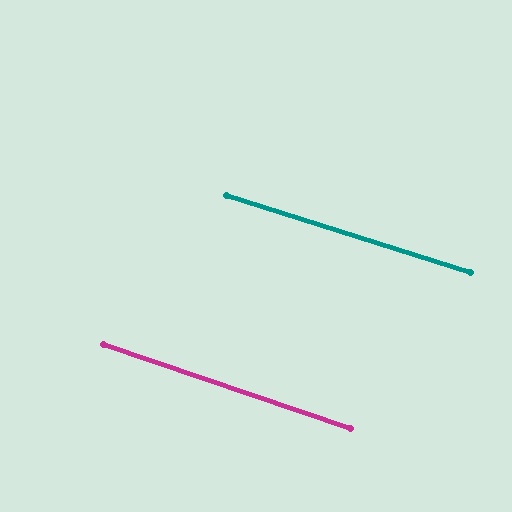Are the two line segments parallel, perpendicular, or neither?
Parallel — their directions differ by only 1.3°.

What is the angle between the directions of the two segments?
Approximately 1 degree.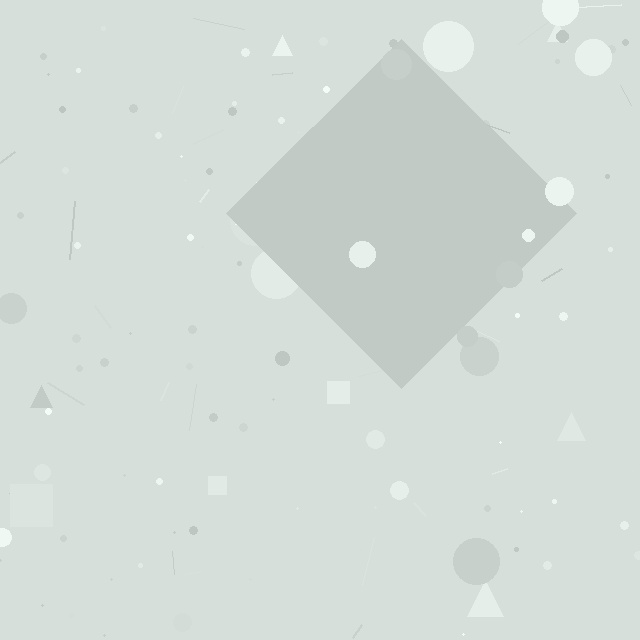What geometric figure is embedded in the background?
A diamond is embedded in the background.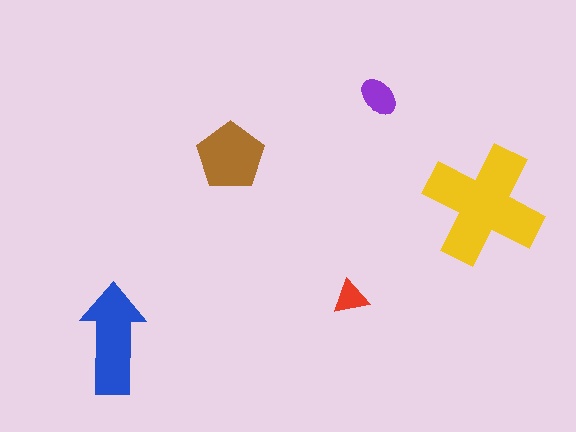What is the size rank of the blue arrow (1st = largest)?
2nd.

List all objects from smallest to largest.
The red triangle, the purple ellipse, the brown pentagon, the blue arrow, the yellow cross.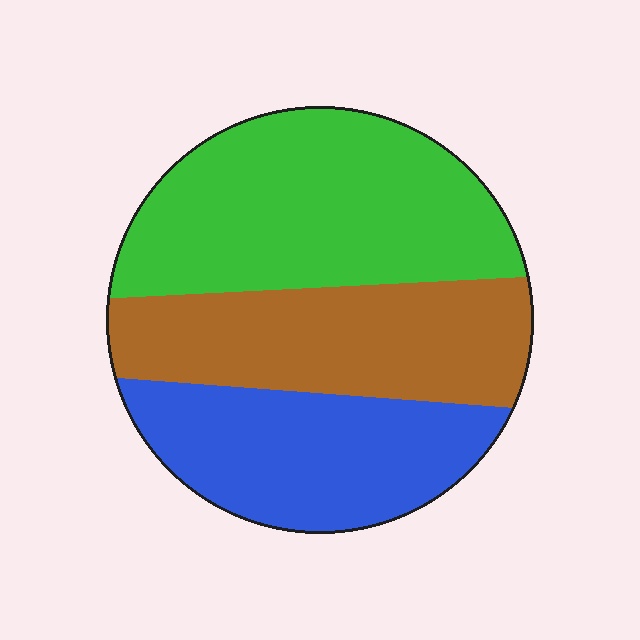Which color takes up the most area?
Green, at roughly 40%.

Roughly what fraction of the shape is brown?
Brown covers about 30% of the shape.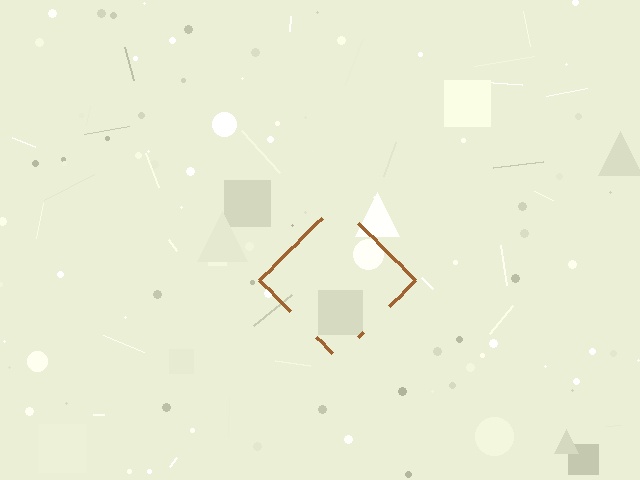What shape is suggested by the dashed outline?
The dashed outline suggests a diamond.